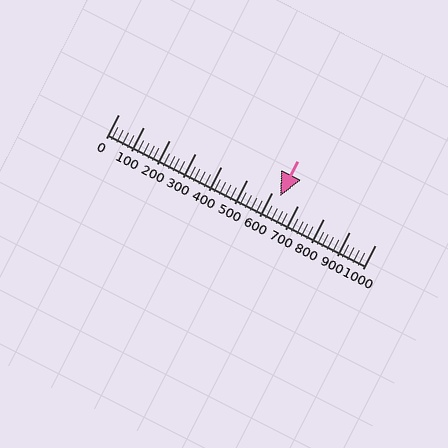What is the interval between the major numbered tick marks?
The major tick marks are spaced 100 units apart.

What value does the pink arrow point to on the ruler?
The pink arrow points to approximately 632.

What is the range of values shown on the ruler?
The ruler shows values from 0 to 1000.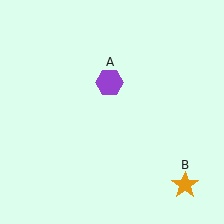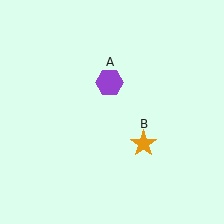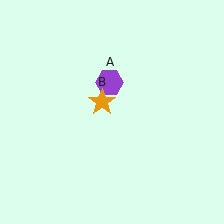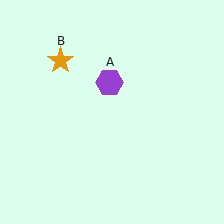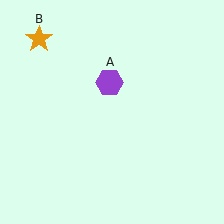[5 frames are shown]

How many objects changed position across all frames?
1 object changed position: orange star (object B).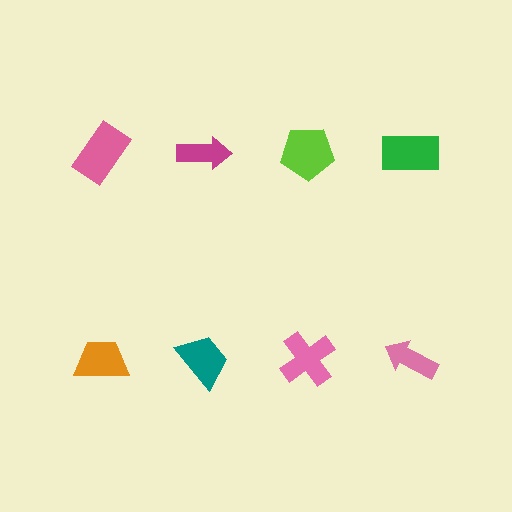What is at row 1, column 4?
A green rectangle.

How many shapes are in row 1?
4 shapes.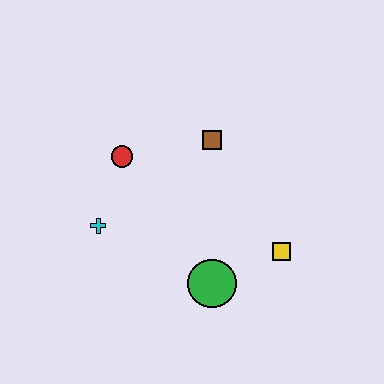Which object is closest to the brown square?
The red circle is closest to the brown square.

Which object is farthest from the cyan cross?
The yellow square is farthest from the cyan cross.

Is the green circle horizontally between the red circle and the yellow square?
Yes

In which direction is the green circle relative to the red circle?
The green circle is below the red circle.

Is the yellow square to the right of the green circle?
Yes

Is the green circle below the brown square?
Yes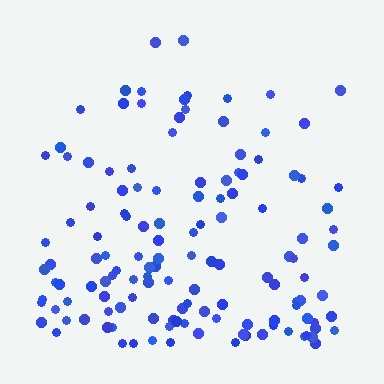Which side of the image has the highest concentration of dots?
The bottom.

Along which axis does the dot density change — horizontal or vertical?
Vertical.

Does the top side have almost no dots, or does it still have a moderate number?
Still a moderate number, just noticeably fewer than the bottom.